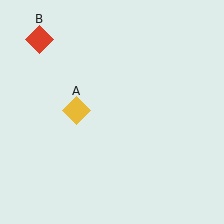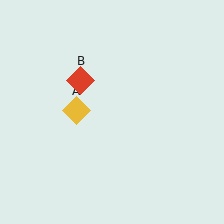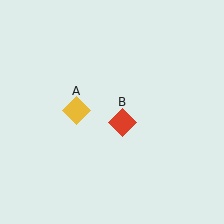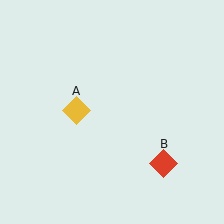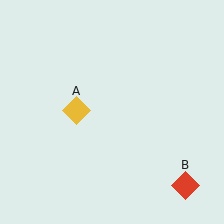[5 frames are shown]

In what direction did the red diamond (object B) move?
The red diamond (object B) moved down and to the right.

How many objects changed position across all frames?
1 object changed position: red diamond (object B).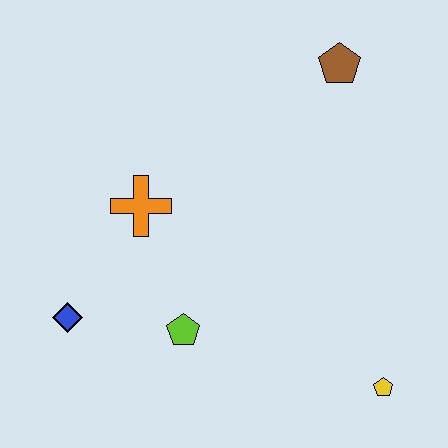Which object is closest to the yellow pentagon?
The lime pentagon is closest to the yellow pentagon.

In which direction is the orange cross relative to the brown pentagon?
The orange cross is to the left of the brown pentagon.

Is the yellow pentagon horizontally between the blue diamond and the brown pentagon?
No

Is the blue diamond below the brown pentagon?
Yes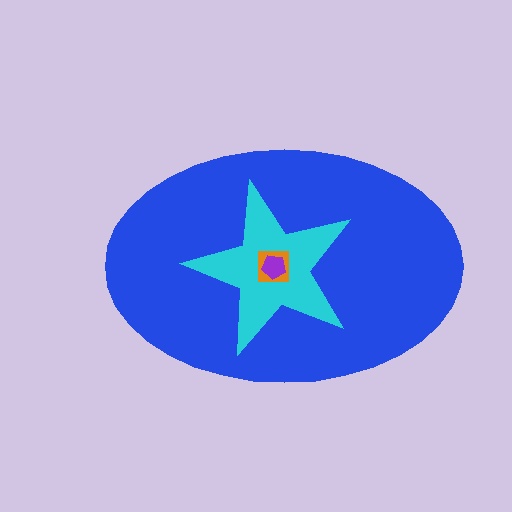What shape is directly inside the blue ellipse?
The cyan star.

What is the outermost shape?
The blue ellipse.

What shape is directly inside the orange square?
The purple pentagon.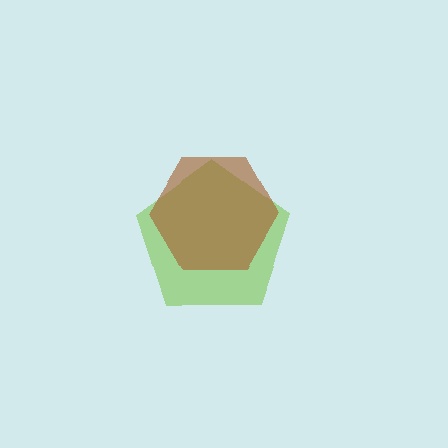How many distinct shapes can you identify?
There are 2 distinct shapes: a lime pentagon, a brown hexagon.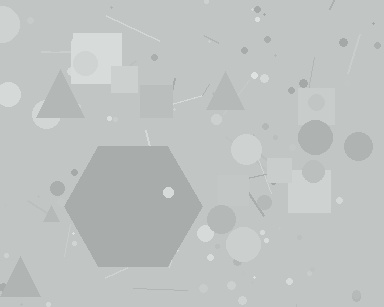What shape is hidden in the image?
A hexagon is hidden in the image.